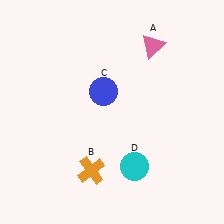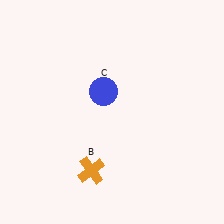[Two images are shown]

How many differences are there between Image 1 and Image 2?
There are 2 differences between the two images.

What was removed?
The cyan circle (D), the pink triangle (A) were removed in Image 2.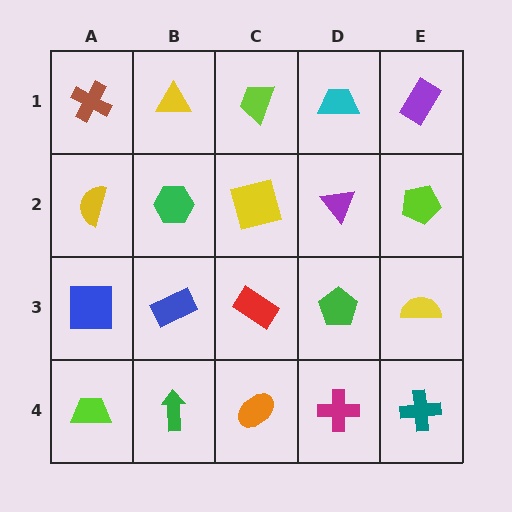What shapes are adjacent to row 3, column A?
A yellow semicircle (row 2, column A), a lime trapezoid (row 4, column A), a blue rectangle (row 3, column B).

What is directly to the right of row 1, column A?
A yellow triangle.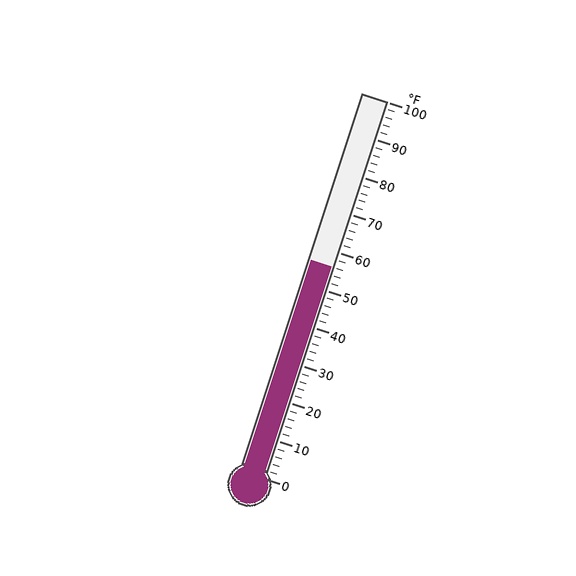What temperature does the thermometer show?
The thermometer shows approximately 56°F.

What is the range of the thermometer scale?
The thermometer scale ranges from 0°F to 100°F.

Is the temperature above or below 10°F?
The temperature is above 10°F.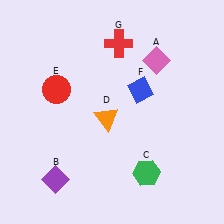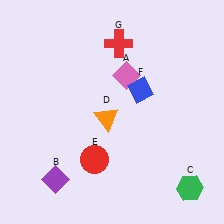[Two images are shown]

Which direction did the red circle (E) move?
The red circle (E) moved down.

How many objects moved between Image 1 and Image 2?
3 objects moved between the two images.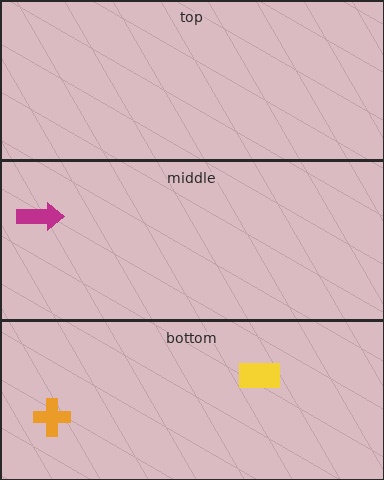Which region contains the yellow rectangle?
The bottom region.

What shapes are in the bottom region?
The yellow rectangle, the orange cross.